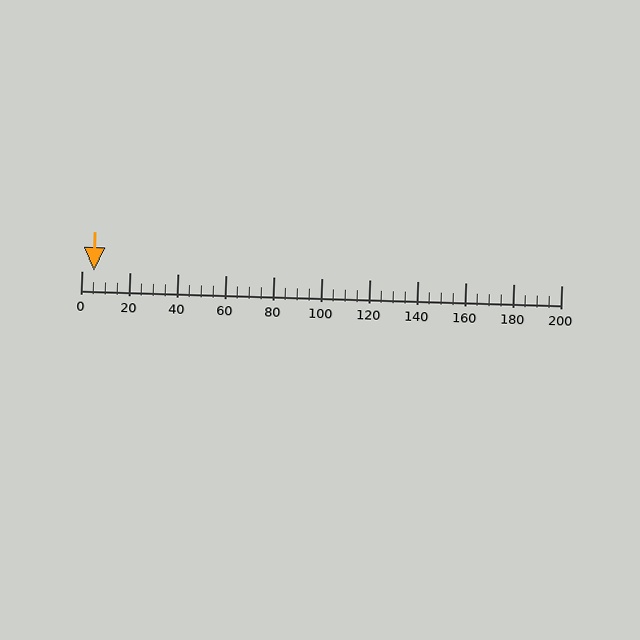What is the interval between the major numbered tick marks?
The major tick marks are spaced 20 units apart.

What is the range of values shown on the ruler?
The ruler shows values from 0 to 200.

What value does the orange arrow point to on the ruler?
The orange arrow points to approximately 5.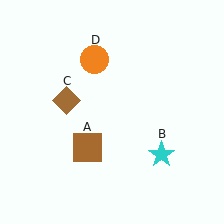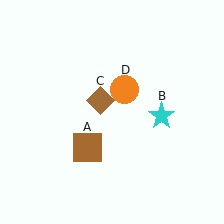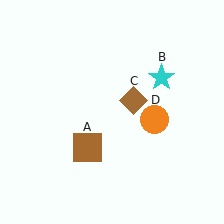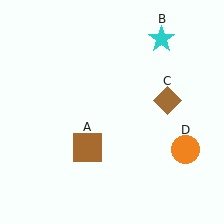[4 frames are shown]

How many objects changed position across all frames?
3 objects changed position: cyan star (object B), brown diamond (object C), orange circle (object D).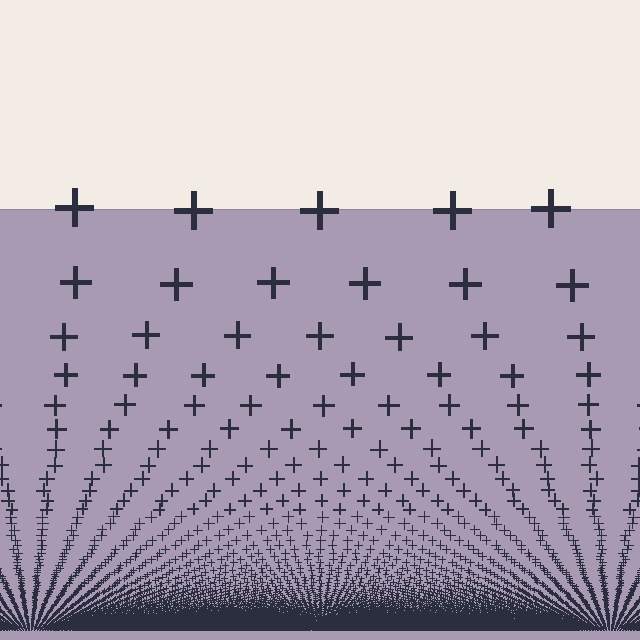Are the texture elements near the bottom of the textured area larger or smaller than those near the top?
Smaller. The gradient is inverted — elements near the bottom are smaller and denser.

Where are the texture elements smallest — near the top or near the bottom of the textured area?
Near the bottom.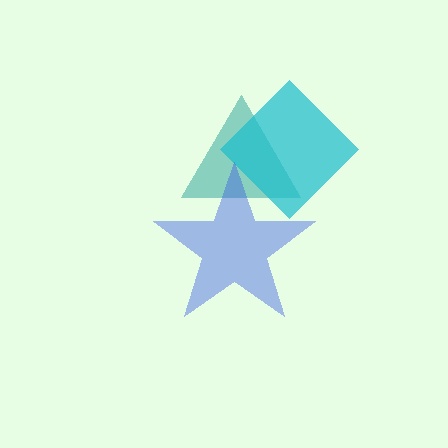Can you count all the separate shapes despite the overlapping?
Yes, there are 3 separate shapes.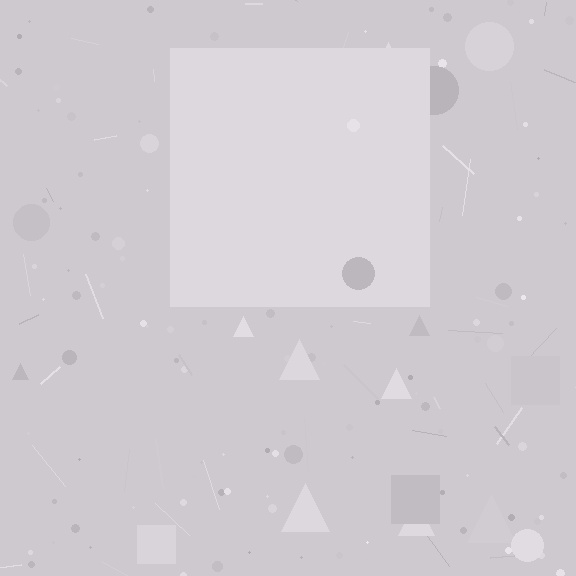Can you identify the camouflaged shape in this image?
The camouflaged shape is a square.